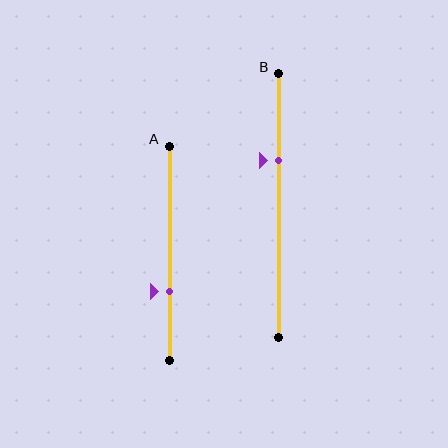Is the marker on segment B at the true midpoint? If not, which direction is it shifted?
No, the marker on segment B is shifted upward by about 17% of the segment length.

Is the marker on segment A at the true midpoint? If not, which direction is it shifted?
No, the marker on segment A is shifted downward by about 18% of the segment length.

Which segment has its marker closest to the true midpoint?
Segment B has its marker closest to the true midpoint.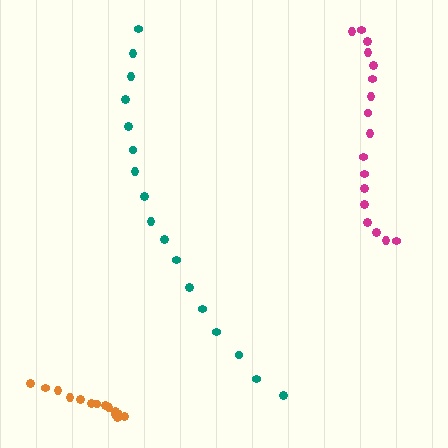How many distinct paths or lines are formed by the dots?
There are 3 distinct paths.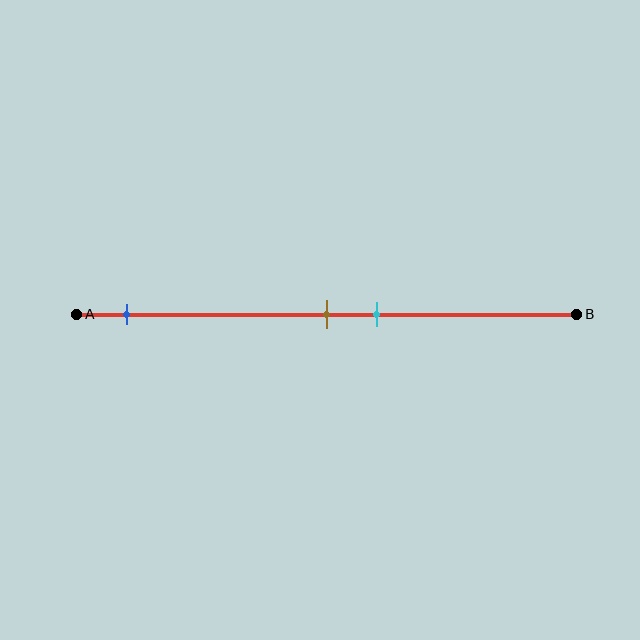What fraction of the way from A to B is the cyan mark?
The cyan mark is approximately 60% (0.6) of the way from A to B.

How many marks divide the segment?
There are 3 marks dividing the segment.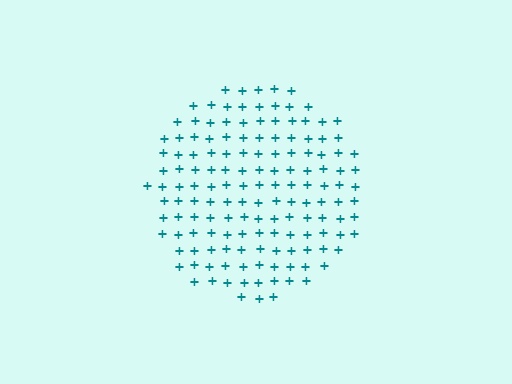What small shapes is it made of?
It is made of small plus signs.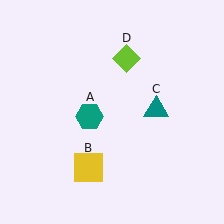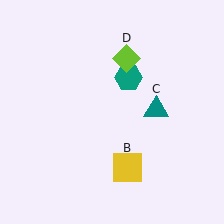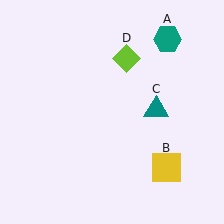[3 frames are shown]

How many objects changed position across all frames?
2 objects changed position: teal hexagon (object A), yellow square (object B).